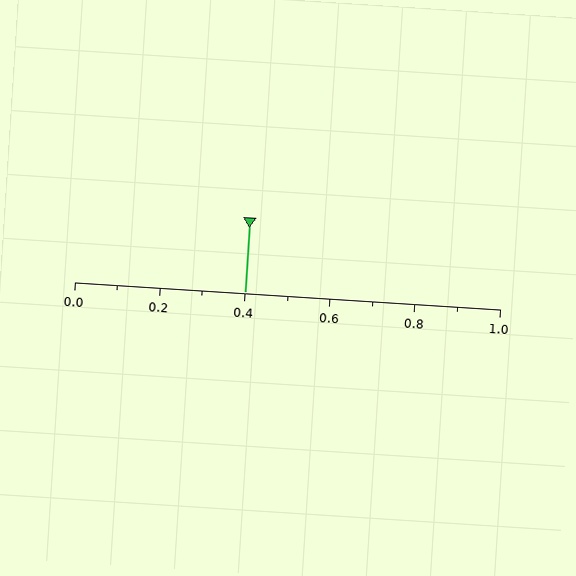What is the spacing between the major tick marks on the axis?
The major ticks are spaced 0.2 apart.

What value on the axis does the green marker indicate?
The marker indicates approximately 0.4.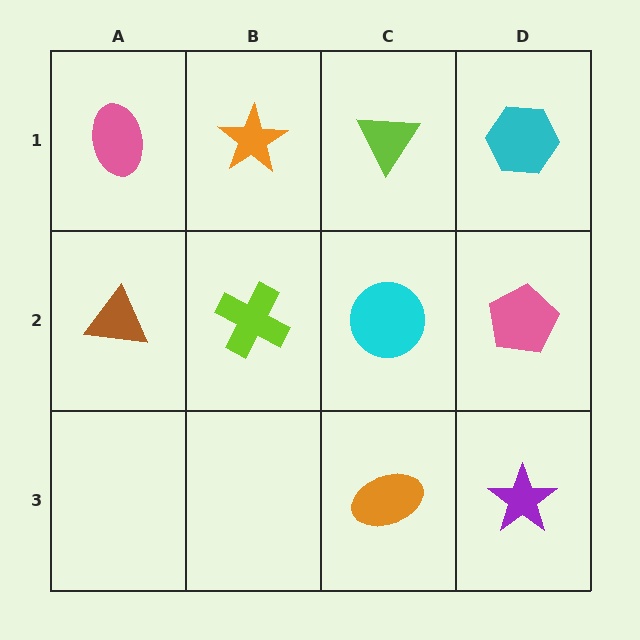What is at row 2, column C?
A cyan circle.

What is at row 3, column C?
An orange ellipse.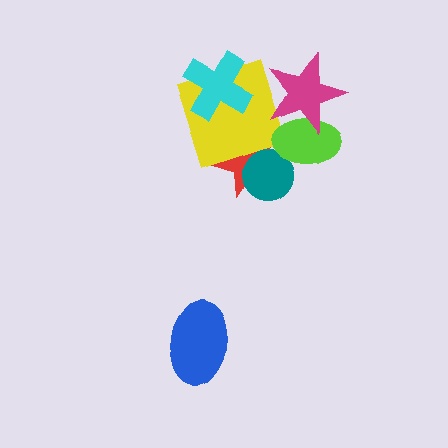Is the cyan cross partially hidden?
No, no other shape covers it.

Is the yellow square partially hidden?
Yes, it is partially covered by another shape.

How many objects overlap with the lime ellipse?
2 objects overlap with the lime ellipse.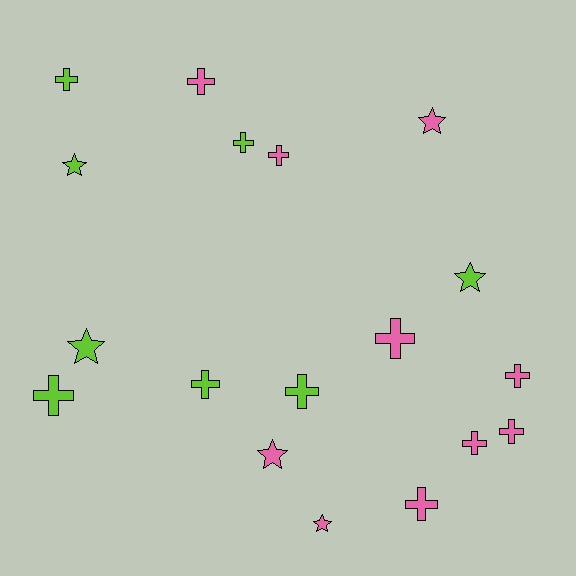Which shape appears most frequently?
Cross, with 12 objects.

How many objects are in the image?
There are 18 objects.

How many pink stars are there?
There are 3 pink stars.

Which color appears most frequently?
Pink, with 10 objects.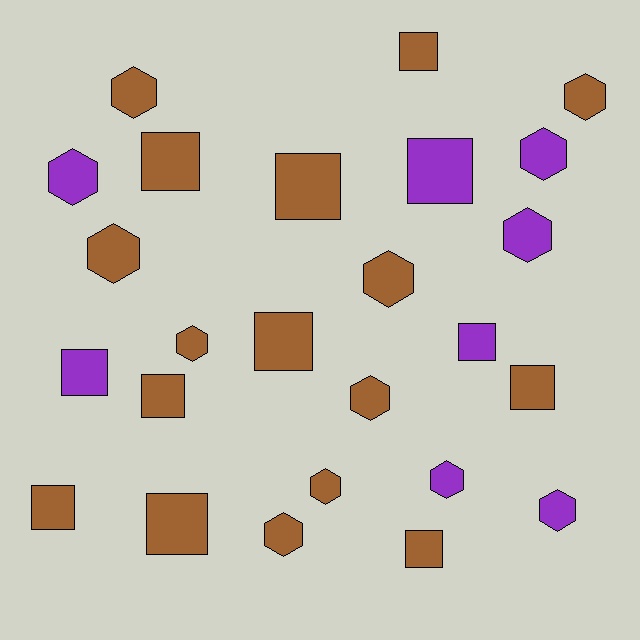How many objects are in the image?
There are 25 objects.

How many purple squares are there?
There are 3 purple squares.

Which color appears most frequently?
Brown, with 17 objects.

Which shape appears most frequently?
Hexagon, with 13 objects.